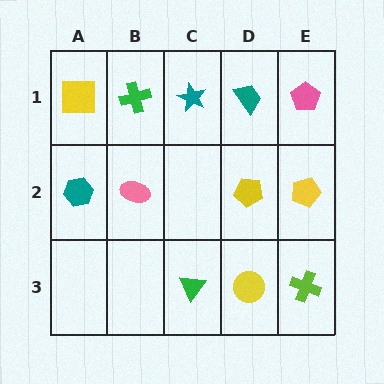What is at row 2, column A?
A teal hexagon.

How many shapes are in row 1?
5 shapes.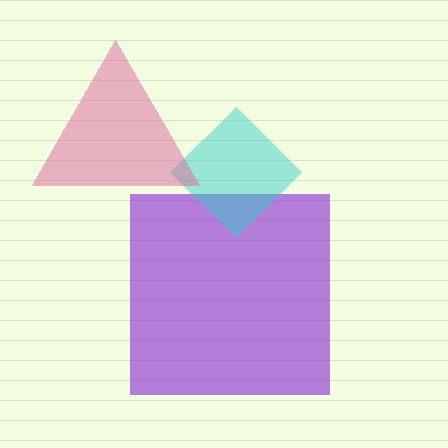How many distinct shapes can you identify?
There are 3 distinct shapes: a purple square, a cyan diamond, a pink triangle.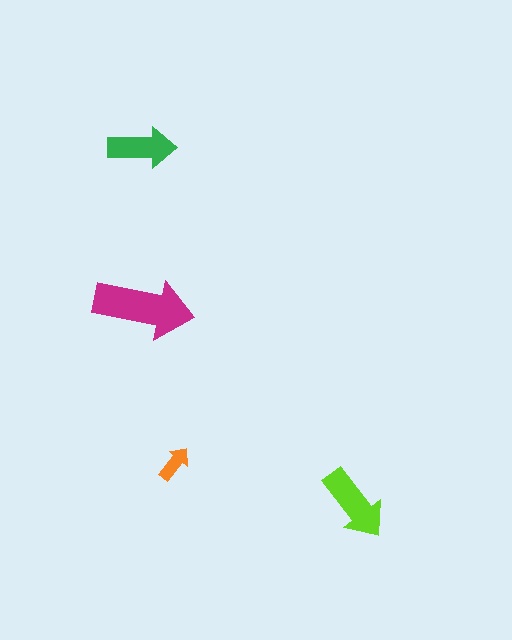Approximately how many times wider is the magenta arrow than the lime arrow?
About 1.5 times wider.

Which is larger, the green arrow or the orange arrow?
The green one.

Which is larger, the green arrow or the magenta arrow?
The magenta one.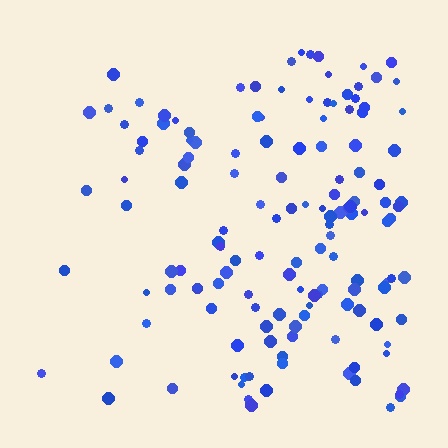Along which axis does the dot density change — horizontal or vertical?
Horizontal.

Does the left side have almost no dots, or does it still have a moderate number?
Still a moderate number, just noticeably fewer than the right.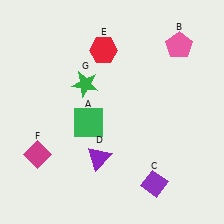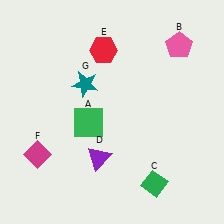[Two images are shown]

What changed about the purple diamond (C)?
In Image 1, C is purple. In Image 2, it changed to green.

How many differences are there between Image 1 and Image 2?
There are 2 differences between the two images.